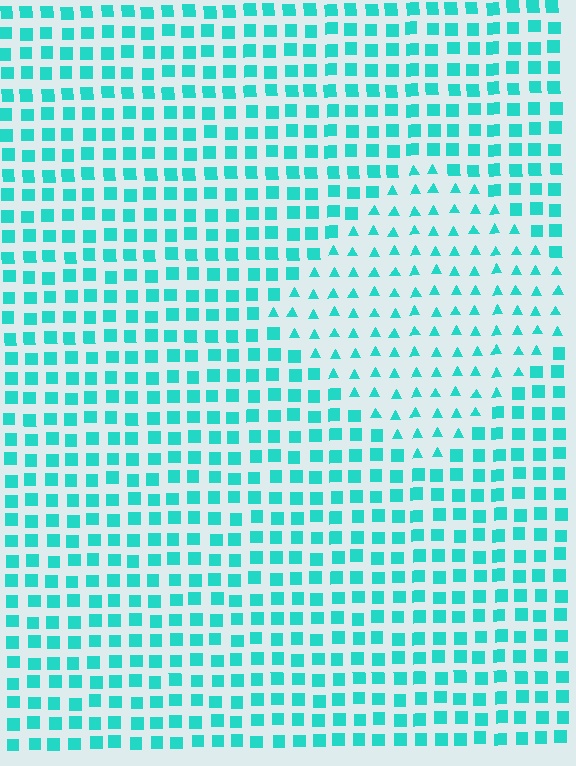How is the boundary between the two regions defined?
The boundary is defined by a change in element shape: triangles inside vs. squares outside. All elements share the same color and spacing.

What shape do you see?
I see a diamond.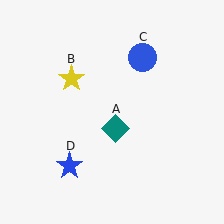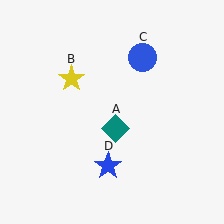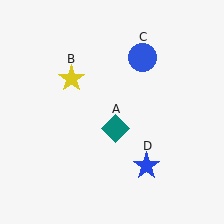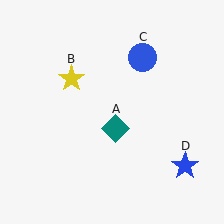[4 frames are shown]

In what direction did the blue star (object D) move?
The blue star (object D) moved right.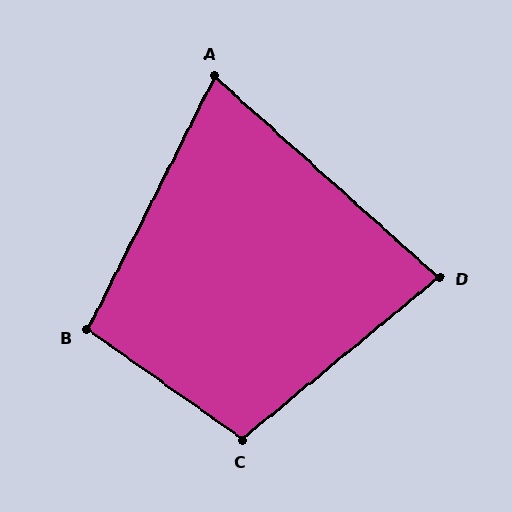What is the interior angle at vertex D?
Approximately 81 degrees (acute).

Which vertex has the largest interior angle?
C, at approximately 105 degrees.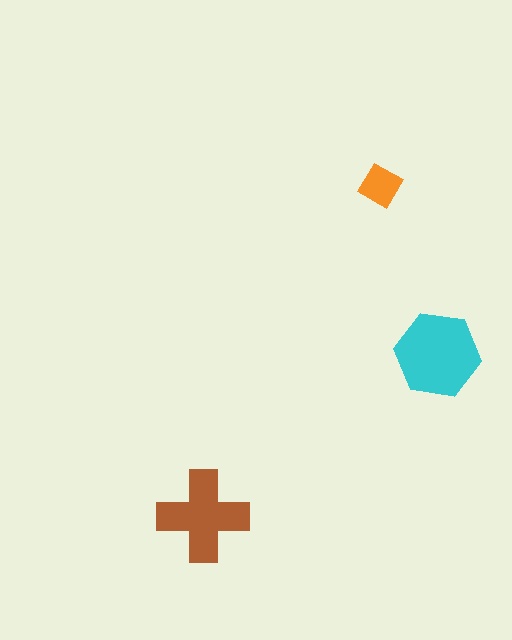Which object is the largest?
The cyan hexagon.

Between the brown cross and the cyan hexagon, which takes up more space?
The cyan hexagon.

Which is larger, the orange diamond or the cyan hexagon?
The cyan hexagon.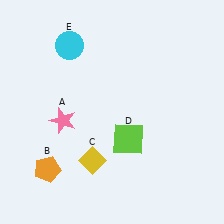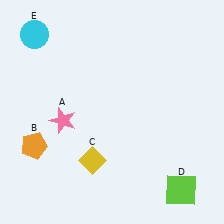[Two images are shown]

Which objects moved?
The objects that moved are: the orange pentagon (B), the lime square (D), the cyan circle (E).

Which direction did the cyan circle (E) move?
The cyan circle (E) moved left.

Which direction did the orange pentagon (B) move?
The orange pentagon (B) moved up.